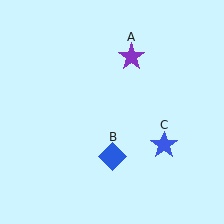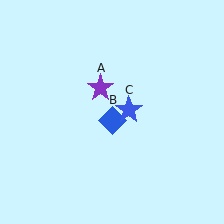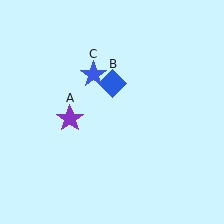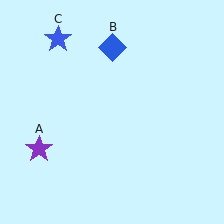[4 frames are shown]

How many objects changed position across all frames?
3 objects changed position: purple star (object A), blue diamond (object B), blue star (object C).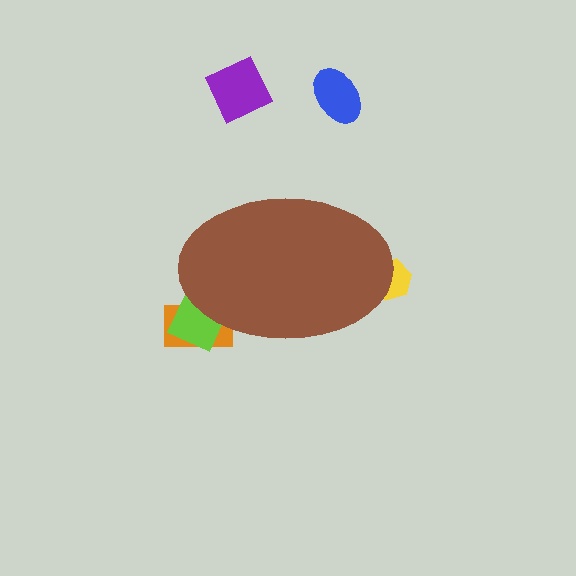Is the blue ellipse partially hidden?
No, the blue ellipse is fully visible.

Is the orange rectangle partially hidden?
Yes, the orange rectangle is partially hidden behind the brown ellipse.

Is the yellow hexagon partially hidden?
Yes, the yellow hexagon is partially hidden behind the brown ellipse.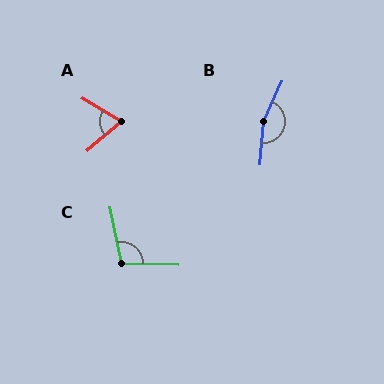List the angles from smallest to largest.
A (71°), C (102°), B (160°).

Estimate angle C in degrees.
Approximately 102 degrees.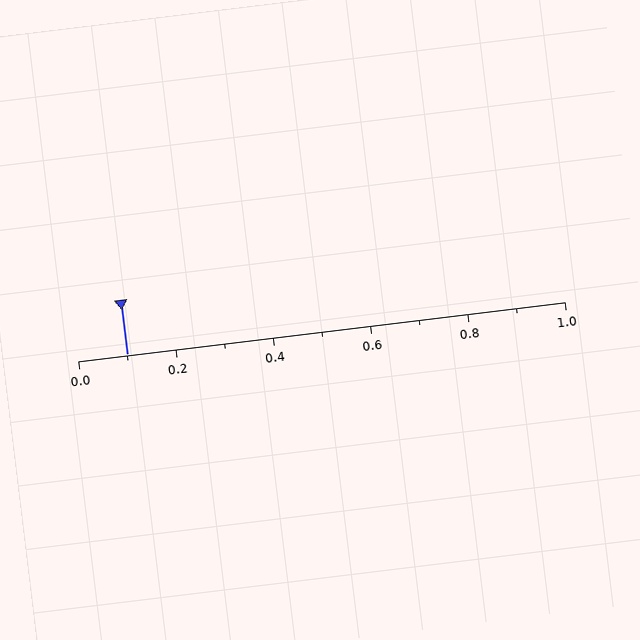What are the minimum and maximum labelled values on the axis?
The axis runs from 0.0 to 1.0.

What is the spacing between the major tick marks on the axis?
The major ticks are spaced 0.2 apart.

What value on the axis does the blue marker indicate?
The marker indicates approximately 0.1.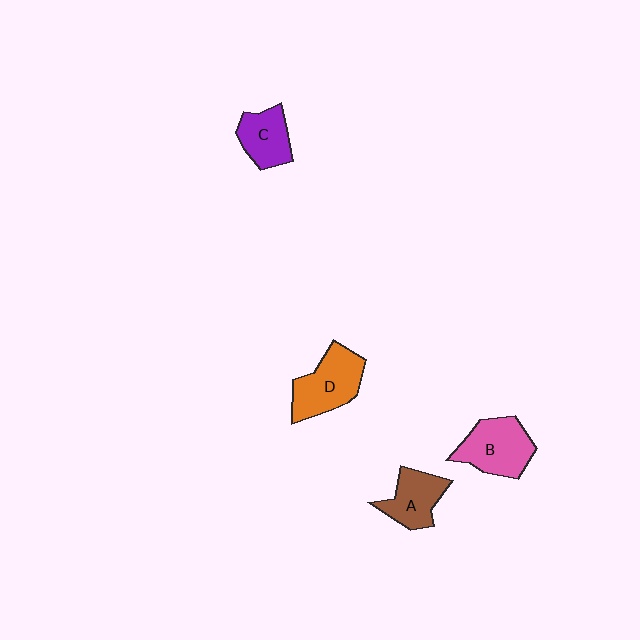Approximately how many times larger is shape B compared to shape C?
Approximately 1.4 times.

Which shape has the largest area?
Shape D (orange).